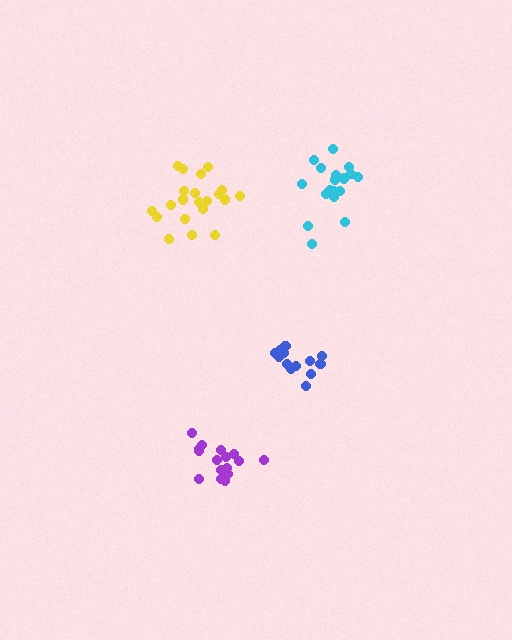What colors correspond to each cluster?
The clusters are colored: cyan, yellow, purple, blue.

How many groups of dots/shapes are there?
There are 4 groups.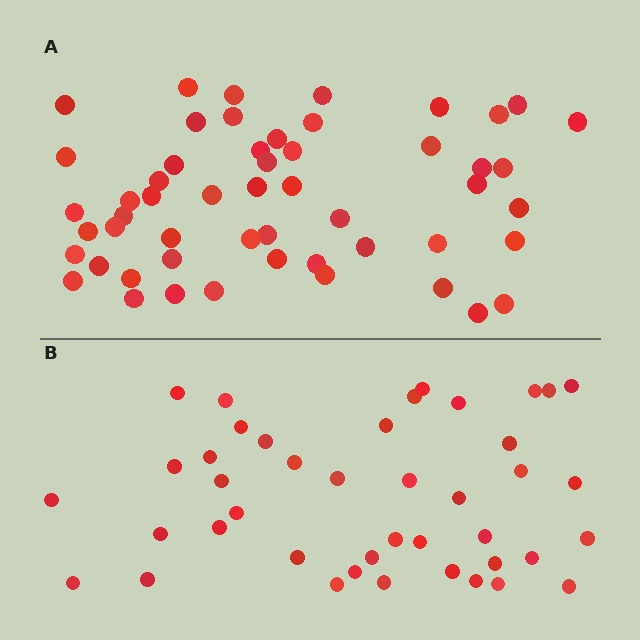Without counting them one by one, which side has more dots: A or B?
Region A (the top region) has more dots.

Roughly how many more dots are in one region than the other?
Region A has roughly 12 or so more dots than region B.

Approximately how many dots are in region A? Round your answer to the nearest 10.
About 50 dots. (The exact count is 53, which rounds to 50.)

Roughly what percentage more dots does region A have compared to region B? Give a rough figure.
About 25% more.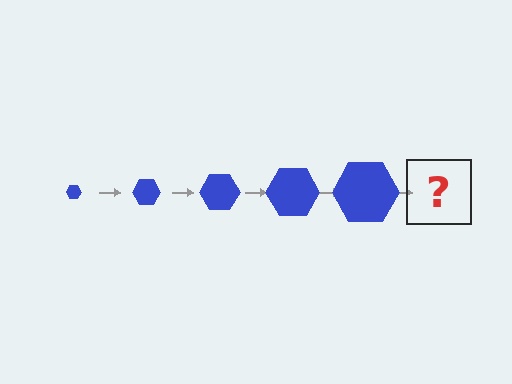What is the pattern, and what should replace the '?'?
The pattern is that the hexagon gets progressively larger each step. The '?' should be a blue hexagon, larger than the previous one.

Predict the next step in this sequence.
The next step is a blue hexagon, larger than the previous one.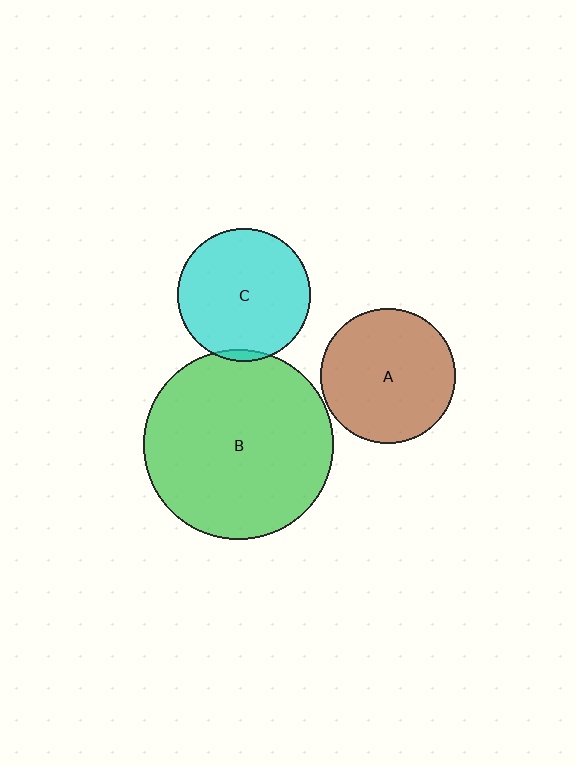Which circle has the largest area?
Circle B (green).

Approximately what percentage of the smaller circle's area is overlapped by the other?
Approximately 5%.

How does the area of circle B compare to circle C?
Approximately 2.0 times.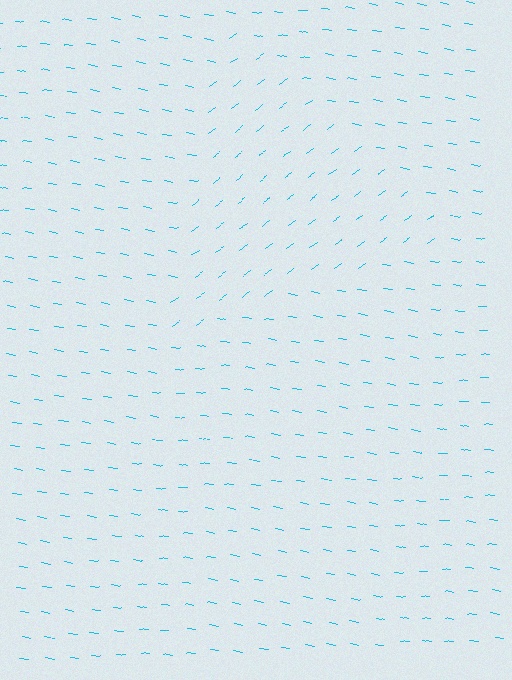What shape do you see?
I see a triangle.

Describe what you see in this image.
The image is filled with small cyan line segments. A triangle region in the image has lines oriented differently from the surrounding lines, creating a visible texture boundary.